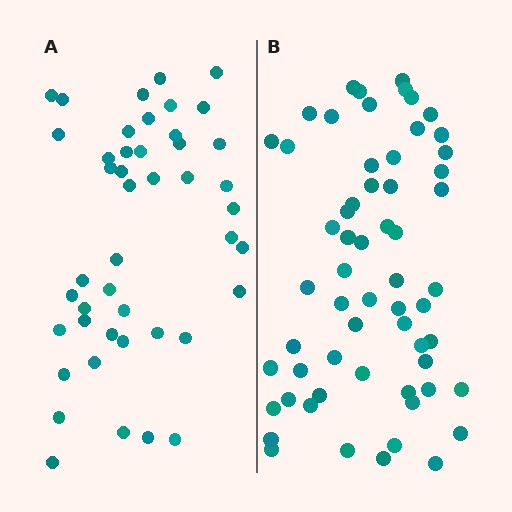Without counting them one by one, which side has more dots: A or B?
Region B (the right region) has more dots.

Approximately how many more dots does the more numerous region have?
Region B has approximately 15 more dots than region A.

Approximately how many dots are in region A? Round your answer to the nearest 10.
About 40 dots. (The exact count is 45, which rounds to 40.)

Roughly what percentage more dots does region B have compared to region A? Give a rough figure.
About 35% more.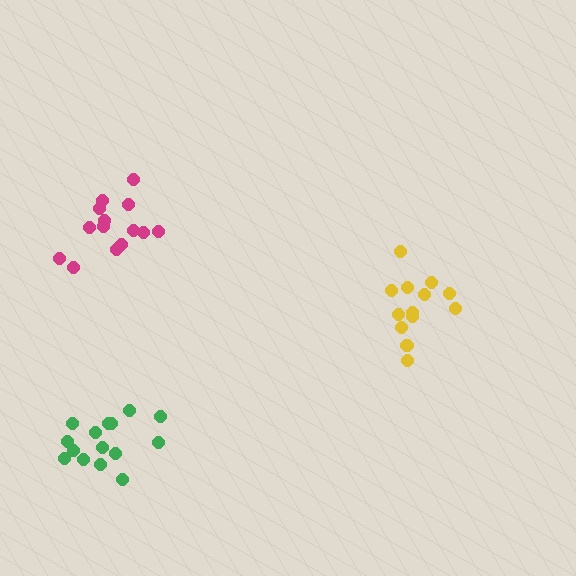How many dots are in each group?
Group 1: 14 dots, Group 2: 14 dots, Group 3: 15 dots (43 total).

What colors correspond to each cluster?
The clusters are colored: yellow, magenta, green.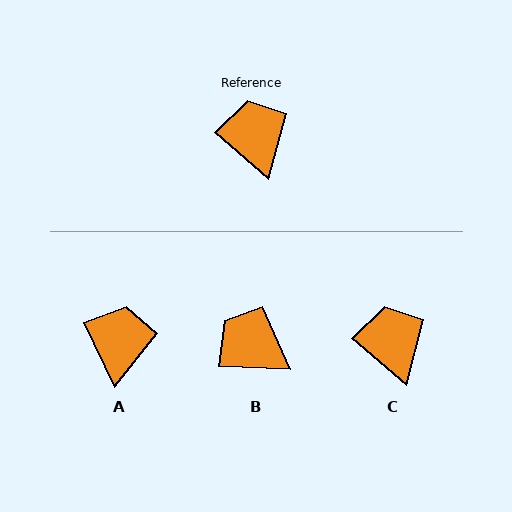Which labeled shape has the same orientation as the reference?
C.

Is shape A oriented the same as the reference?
No, it is off by about 24 degrees.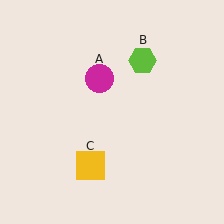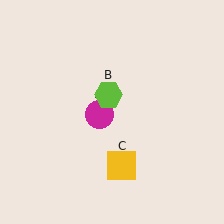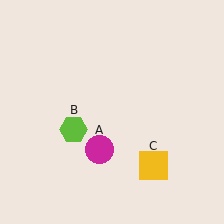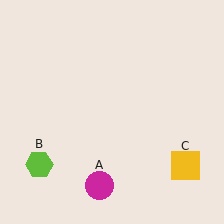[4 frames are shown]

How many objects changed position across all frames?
3 objects changed position: magenta circle (object A), lime hexagon (object B), yellow square (object C).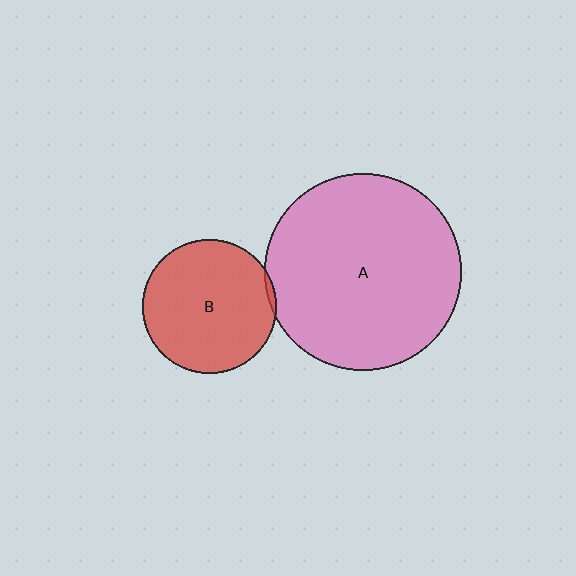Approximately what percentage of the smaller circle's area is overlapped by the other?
Approximately 5%.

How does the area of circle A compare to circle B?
Approximately 2.2 times.